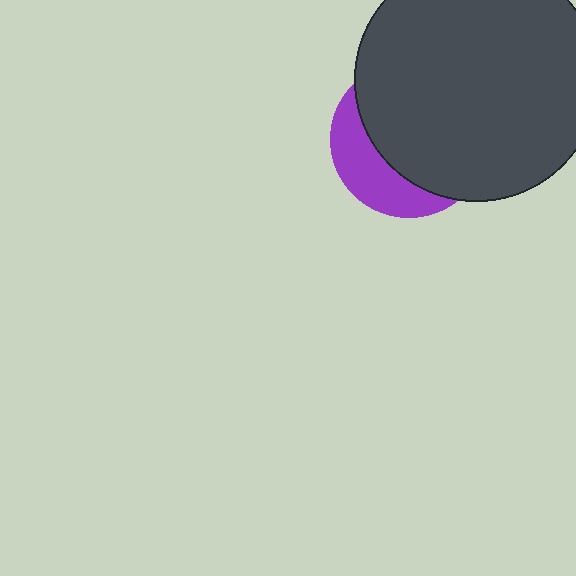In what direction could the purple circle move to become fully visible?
The purple circle could move toward the lower-left. That would shift it out from behind the dark gray circle entirely.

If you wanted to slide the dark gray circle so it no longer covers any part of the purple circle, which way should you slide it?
Slide it toward the upper-right — that is the most direct way to separate the two shapes.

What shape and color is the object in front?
The object in front is a dark gray circle.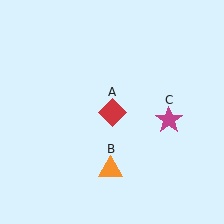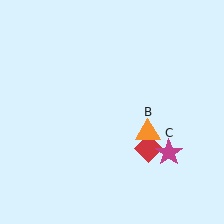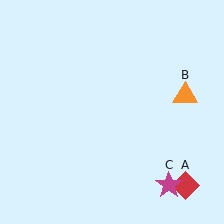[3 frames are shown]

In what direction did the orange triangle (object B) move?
The orange triangle (object B) moved up and to the right.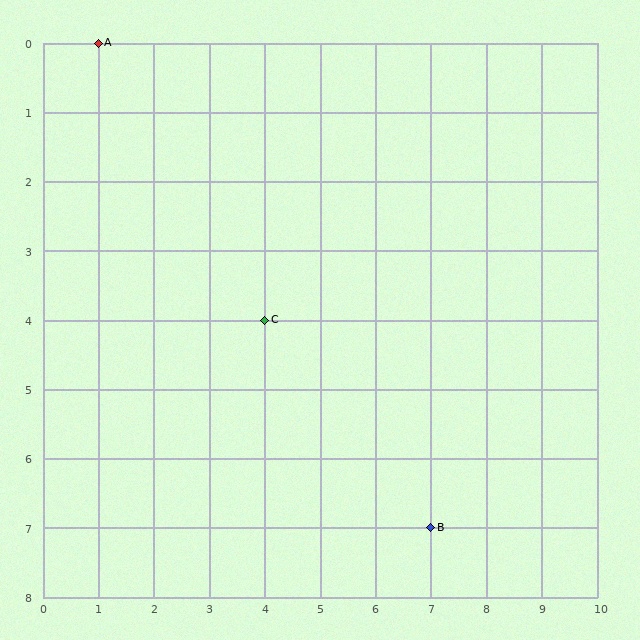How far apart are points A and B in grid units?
Points A and B are 6 columns and 7 rows apart (about 9.2 grid units diagonally).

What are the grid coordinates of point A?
Point A is at grid coordinates (1, 0).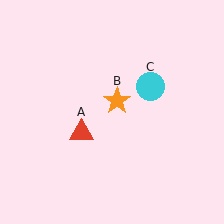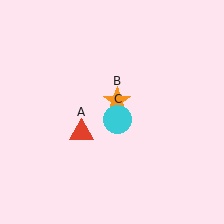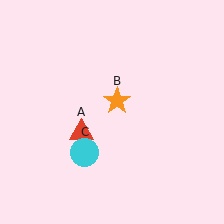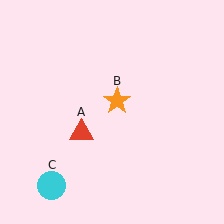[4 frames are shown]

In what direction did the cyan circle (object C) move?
The cyan circle (object C) moved down and to the left.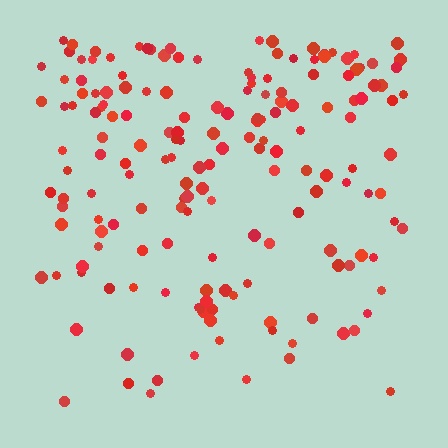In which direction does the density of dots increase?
From bottom to top, with the top side densest.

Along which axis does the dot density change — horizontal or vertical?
Vertical.